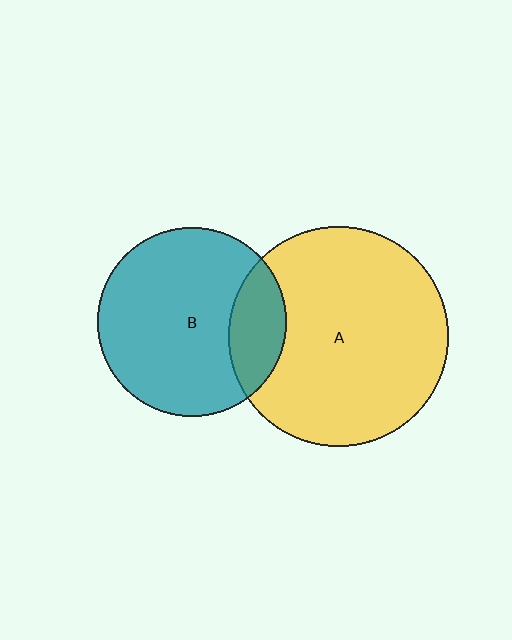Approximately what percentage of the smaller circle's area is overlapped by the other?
Approximately 20%.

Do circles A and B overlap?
Yes.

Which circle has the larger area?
Circle A (yellow).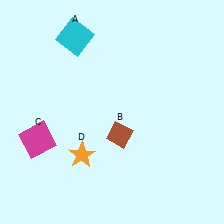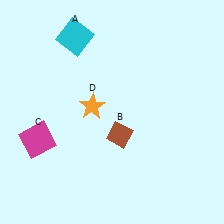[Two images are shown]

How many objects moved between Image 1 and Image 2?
1 object moved between the two images.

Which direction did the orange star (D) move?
The orange star (D) moved up.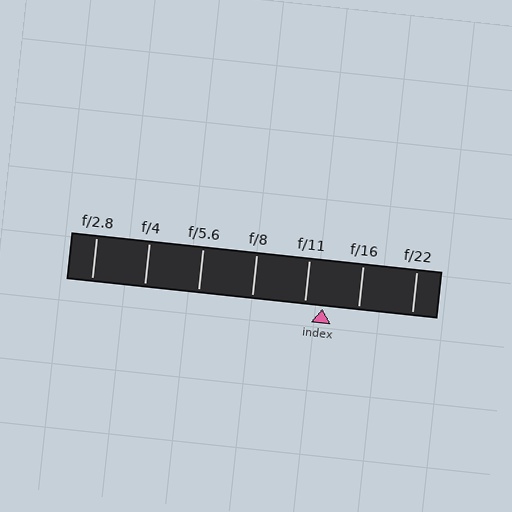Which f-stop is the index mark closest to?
The index mark is closest to f/11.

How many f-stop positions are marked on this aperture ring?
There are 7 f-stop positions marked.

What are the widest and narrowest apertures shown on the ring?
The widest aperture shown is f/2.8 and the narrowest is f/22.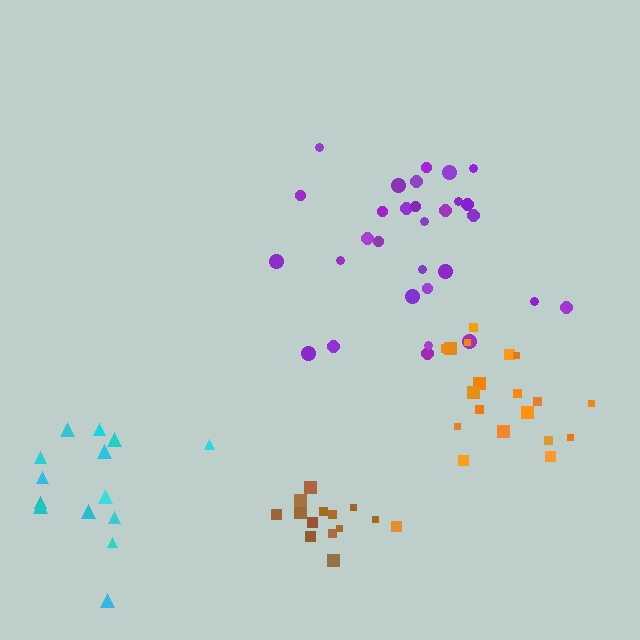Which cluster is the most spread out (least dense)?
Orange.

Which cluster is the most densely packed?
Brown.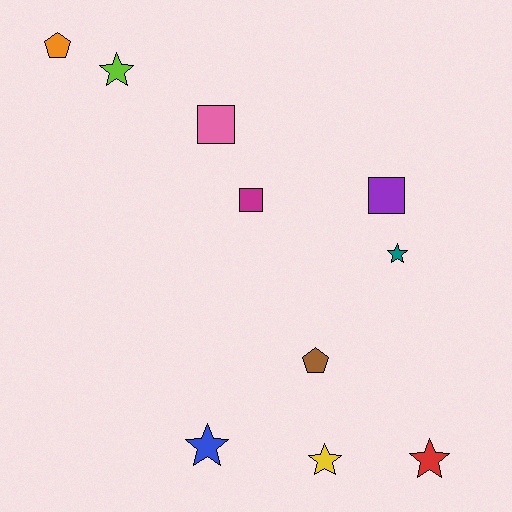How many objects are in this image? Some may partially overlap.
There are 10 objects.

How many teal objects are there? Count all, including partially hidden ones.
There is 1 teal object.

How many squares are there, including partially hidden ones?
There are 3 squares.